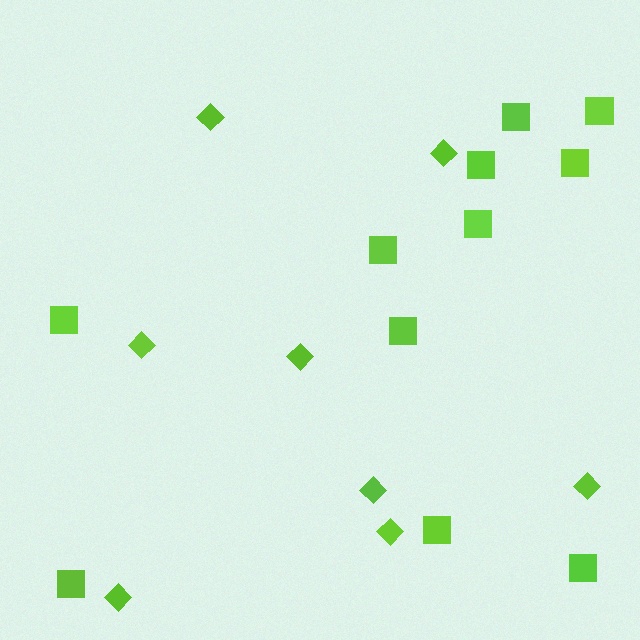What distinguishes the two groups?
There are 2 groups: one group of squares (11) and one group of diamonds (8).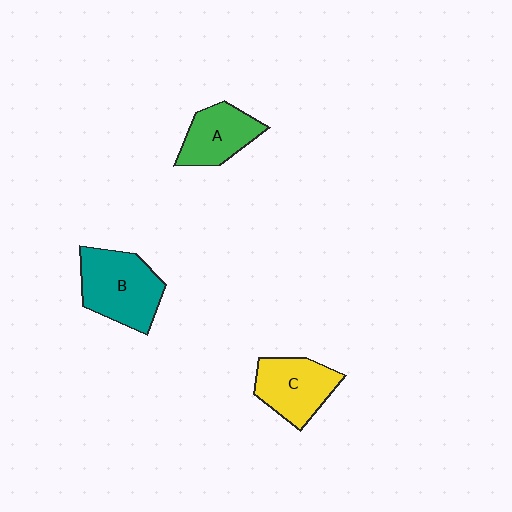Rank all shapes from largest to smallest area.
From largest to smallest: B (teal), C (yellow), A (green).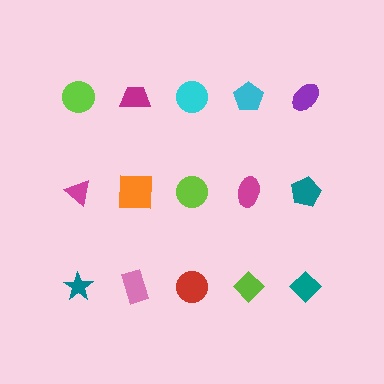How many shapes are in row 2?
5 shapes.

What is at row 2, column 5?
A teal pentagon.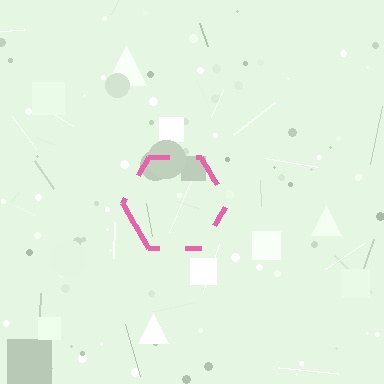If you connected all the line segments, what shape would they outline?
They would outline a hexagon.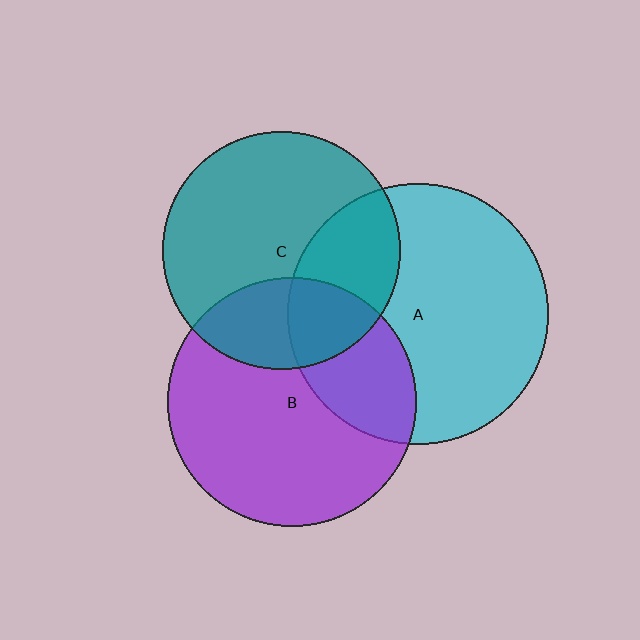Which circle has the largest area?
Circle A (cyan).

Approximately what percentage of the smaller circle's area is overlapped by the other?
Approximately 30%.